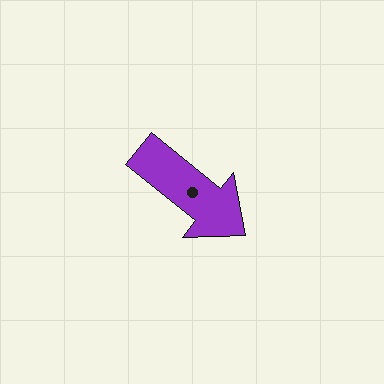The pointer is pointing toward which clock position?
Roughly 4 o'clock.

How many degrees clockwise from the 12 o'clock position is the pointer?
Approximately 129 degrees.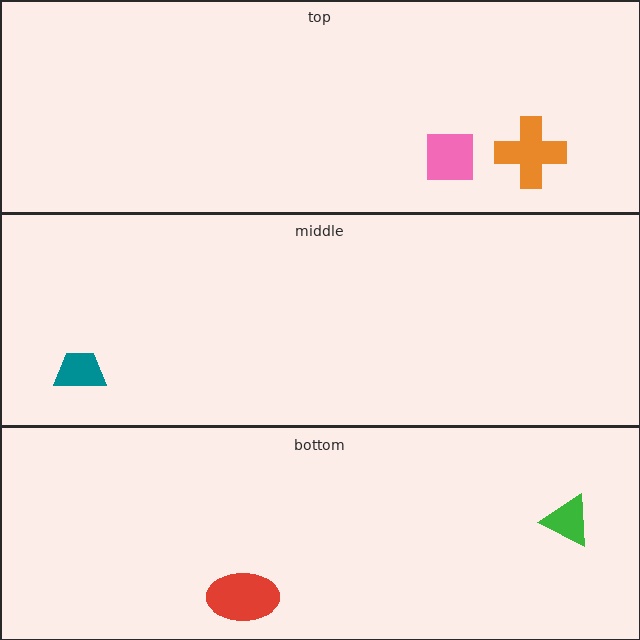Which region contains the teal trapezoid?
The middle region.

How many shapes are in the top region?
2.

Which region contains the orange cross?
The top region.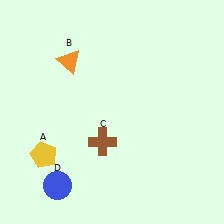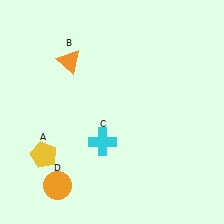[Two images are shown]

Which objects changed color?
C changed from brown to cyan. D changed from blue to orange.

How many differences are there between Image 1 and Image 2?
There are 2 differences between the two images.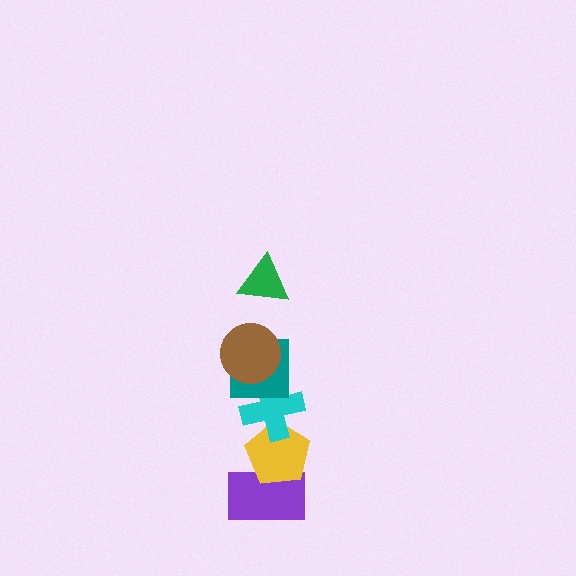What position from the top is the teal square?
The teal square is 3rd from the top.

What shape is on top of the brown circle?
The green triangle is on top of the brown circle.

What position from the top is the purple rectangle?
The purple rectangle is 6th from the top.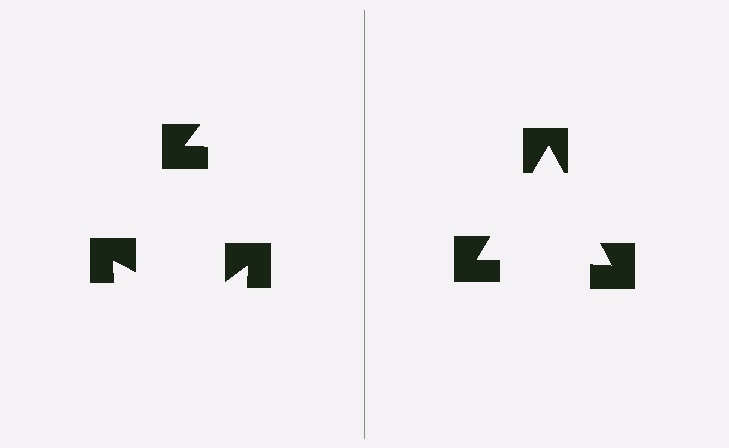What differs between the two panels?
The notched squares are positioned identically on both sides; only the wedge orientations differ. On the right they align to a triangle; on the left they are misaligned.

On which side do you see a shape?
An illusory triangle appears on the right side. On the left side the wedge cuts are rotated, so no coherent shape forms.